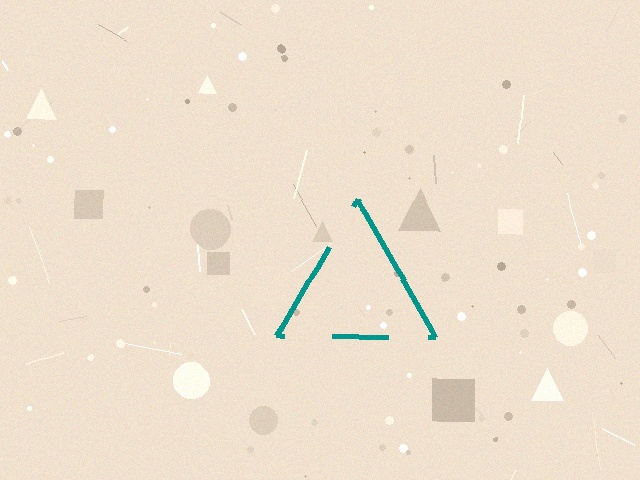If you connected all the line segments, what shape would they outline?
They would outline a triangle.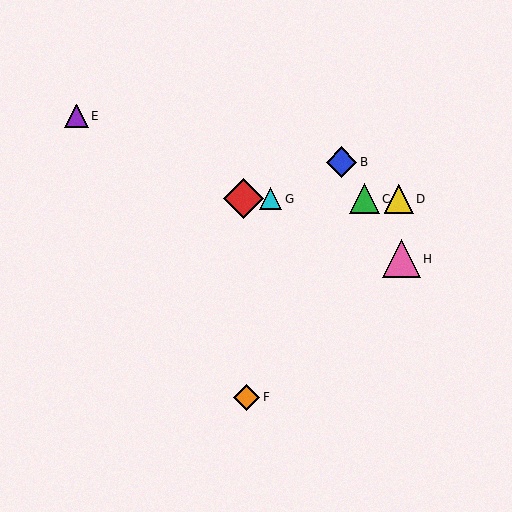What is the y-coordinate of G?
Object G is at y≈199.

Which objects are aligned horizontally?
Objects A, C, D, G are aligned horizontally.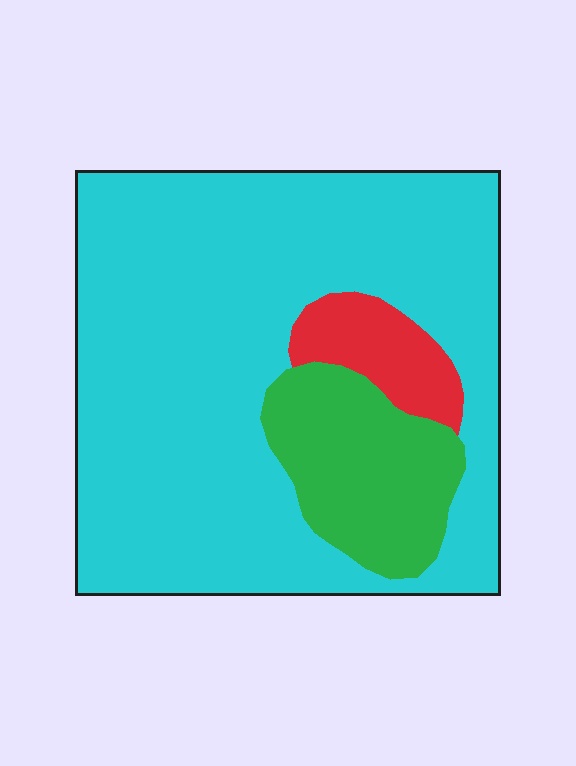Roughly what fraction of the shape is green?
Green covers about 15% of the shape.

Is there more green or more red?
Green.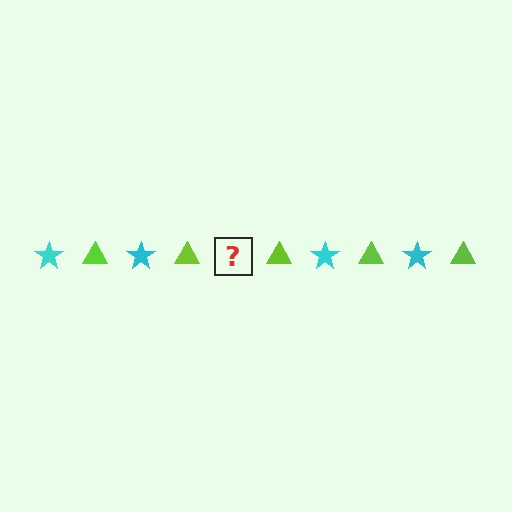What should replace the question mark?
The question mark should be replaced with a cyan star.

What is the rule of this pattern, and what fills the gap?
The rule is that the pattern alternates between cyan star and lime triangle. The gap should be filled with a cyan star.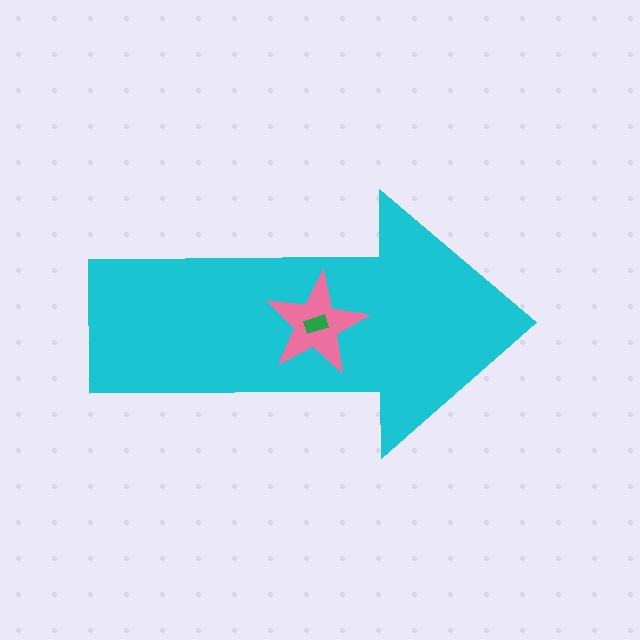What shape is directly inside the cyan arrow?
The pink star.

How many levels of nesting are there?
3.